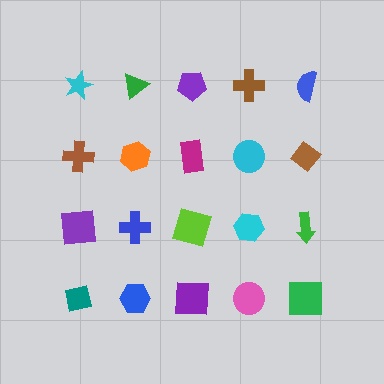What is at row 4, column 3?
A purple square.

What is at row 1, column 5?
A blue semicircle.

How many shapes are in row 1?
5 shapes.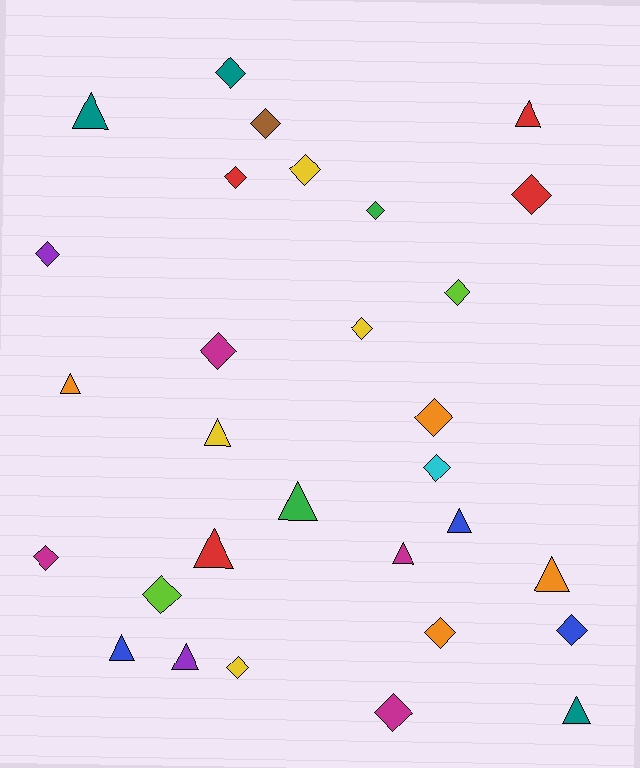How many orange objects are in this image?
There are 4 orange objects.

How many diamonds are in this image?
There are 18 diamonds.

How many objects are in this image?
There are 30 objects.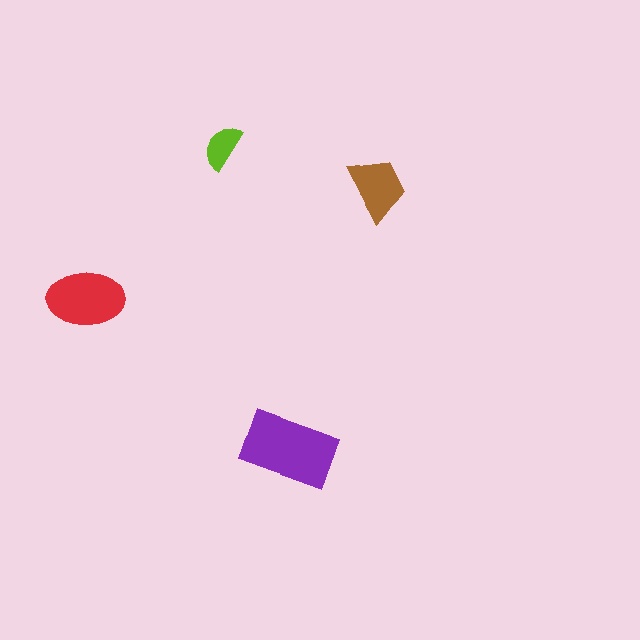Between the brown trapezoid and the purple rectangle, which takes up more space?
The purple rectangle.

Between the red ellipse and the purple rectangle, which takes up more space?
The purple rectangle.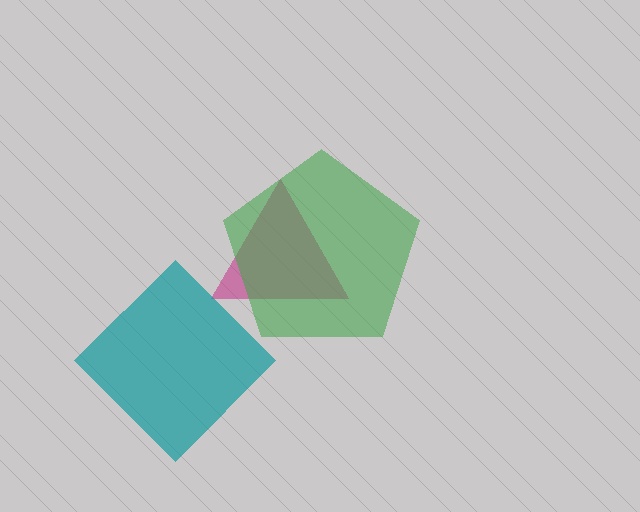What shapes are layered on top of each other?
The layered shapes are: a magenta triangle, a teal diamond, a green pentagon.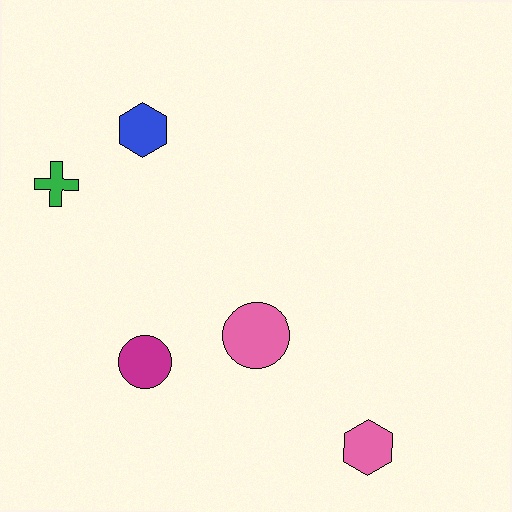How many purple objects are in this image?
There are no purple objects.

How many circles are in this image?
There are 2 circles.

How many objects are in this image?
There are 5 objects.